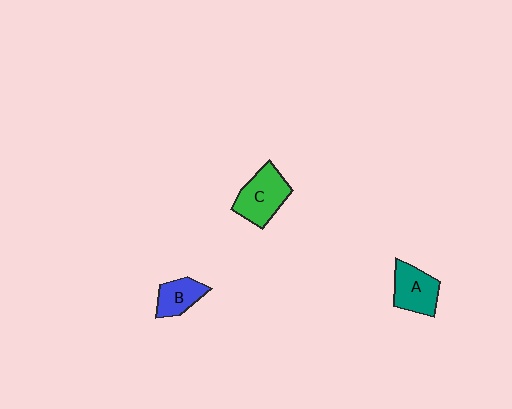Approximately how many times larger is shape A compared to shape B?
Approximately 1.3 times.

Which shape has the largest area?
Shape C (green).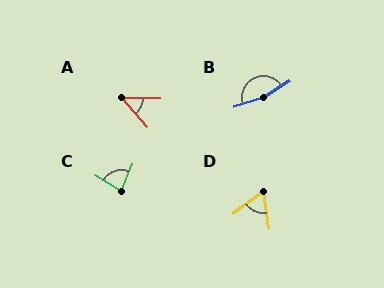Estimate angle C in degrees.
Approximately 81 degrees.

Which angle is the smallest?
A, at approximately 49 degrees.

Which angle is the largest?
B, at approximately 166 degrees.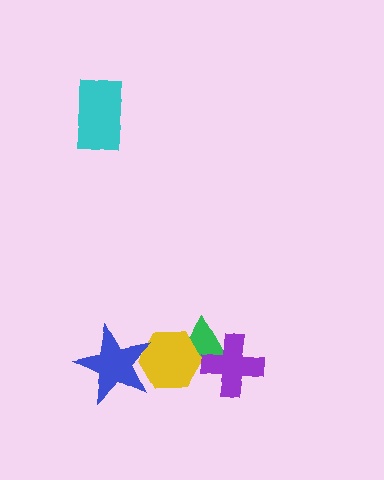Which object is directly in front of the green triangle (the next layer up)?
The yellow hexagon is directly in front of the green triangle.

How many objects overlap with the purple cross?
1 object overlaps with the purple cross.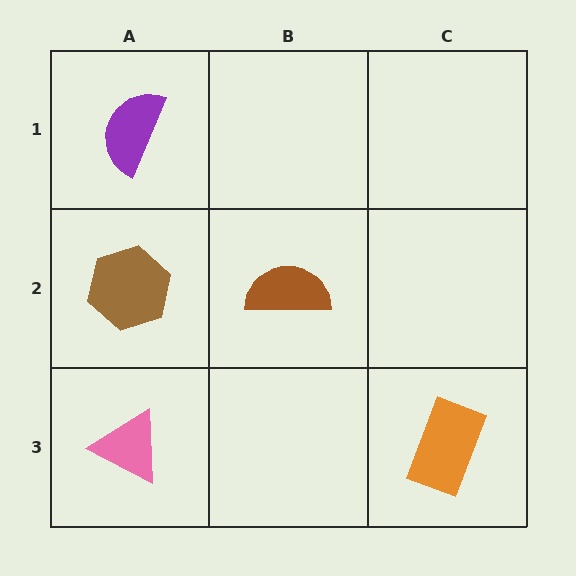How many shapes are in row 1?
1 shape.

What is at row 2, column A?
A brown hexagon.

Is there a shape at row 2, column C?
No, that cell is empty.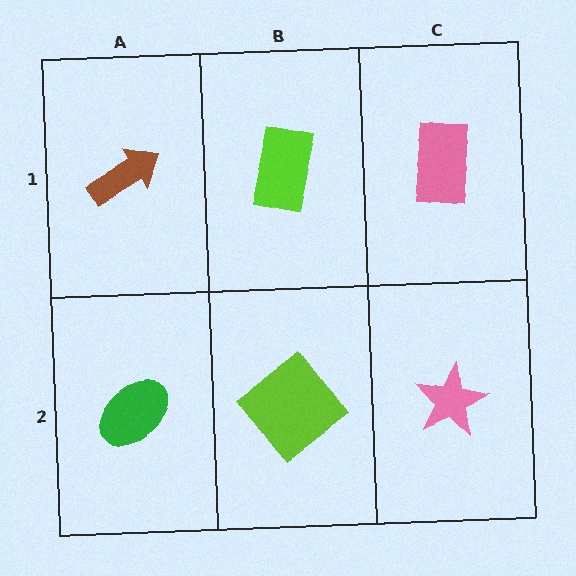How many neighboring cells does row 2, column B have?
3.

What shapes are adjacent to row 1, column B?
A lime diamond (row 2, column B), a brown arrow (row 1, column A), a pink rectangle (row 1, column C).